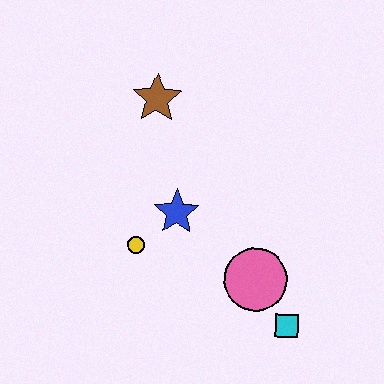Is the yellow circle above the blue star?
No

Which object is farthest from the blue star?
The cyan square is farthest from the blue star.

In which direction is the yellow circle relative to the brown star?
The yellow circle is below the brown star.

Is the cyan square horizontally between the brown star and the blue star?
No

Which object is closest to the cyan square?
The pink circle is closest to the cyan square.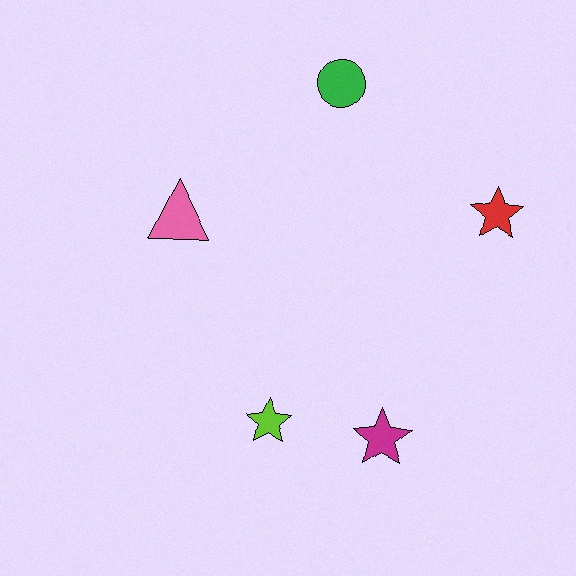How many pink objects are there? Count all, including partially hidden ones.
There is 1 pink object.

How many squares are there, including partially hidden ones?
There are no squares.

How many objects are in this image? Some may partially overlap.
There are 5 objects.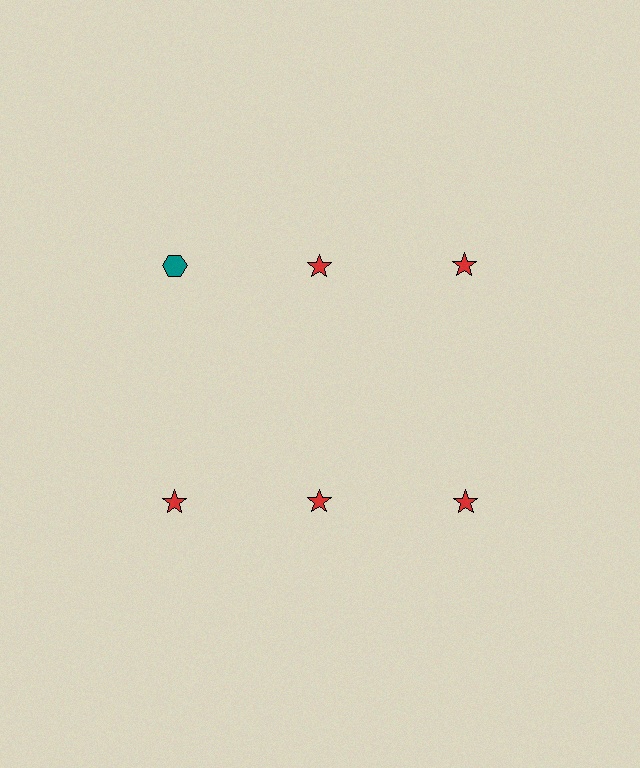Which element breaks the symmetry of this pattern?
The teal hexagon in the top row, leftmost column breaks the symmetry. All other shapes are red stars.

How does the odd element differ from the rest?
It differs in both color (teal instead of red) and shape (hexagon instead of star).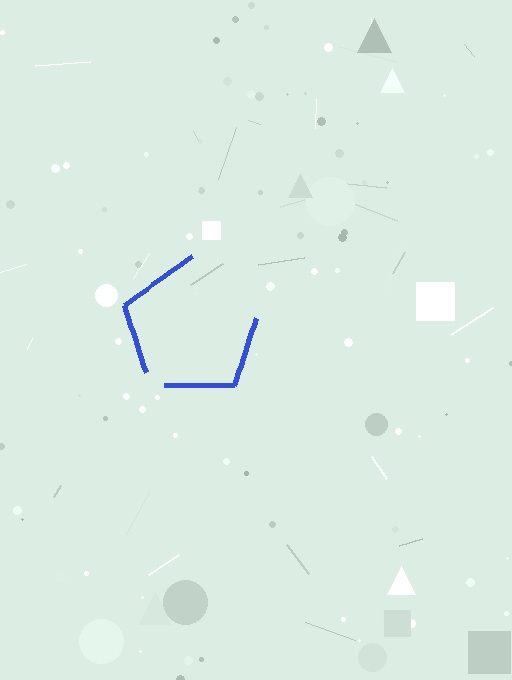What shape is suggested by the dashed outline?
The dashed outline suggests a pentagon.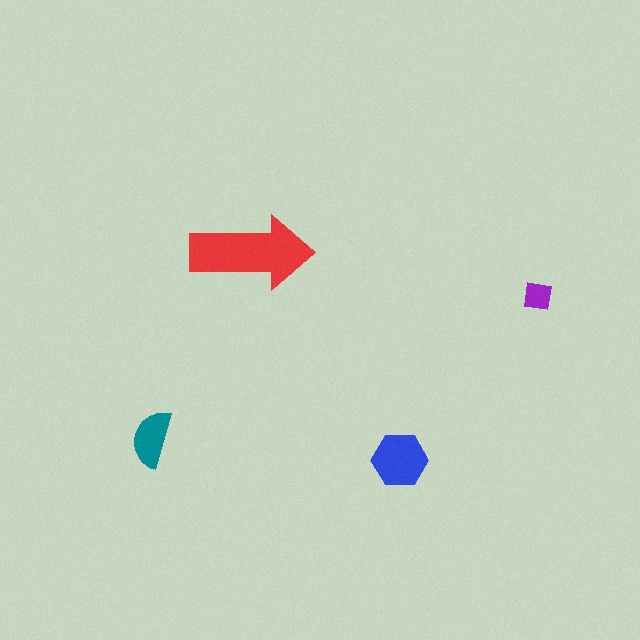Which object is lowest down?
The blue hexagon is bottommost.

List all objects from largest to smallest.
The red arrow, the blue hexagon, the teal semicircle, the purple square.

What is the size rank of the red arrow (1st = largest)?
1st.